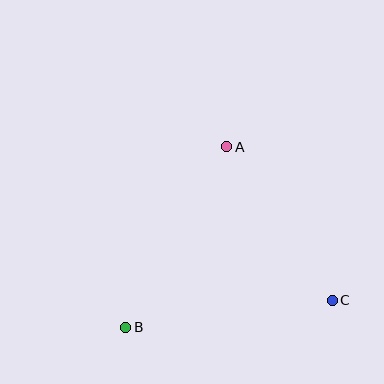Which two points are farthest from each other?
Points B and C are farthest from each other.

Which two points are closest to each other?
Points A and C are closest to each other.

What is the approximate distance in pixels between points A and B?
The distance between A and B is approximately 207 pixels.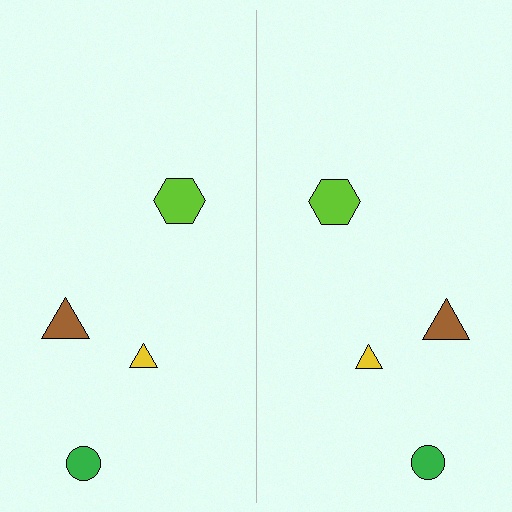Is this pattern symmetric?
Yes, this pattern has bilateral (reflection) symmetry.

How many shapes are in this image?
There are 8 shapes in this image.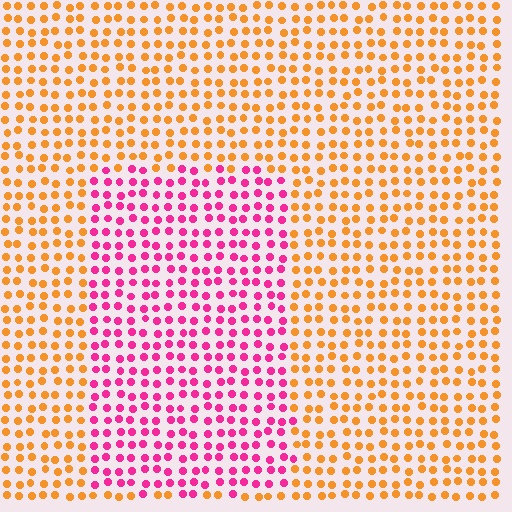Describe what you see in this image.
The image is filled with small orange elements in a uniform arrangement. A rectangle-shaped region is visible where the elements are tinted to a slightly different hue, forming a subtle color boundary.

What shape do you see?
I see a rectangle.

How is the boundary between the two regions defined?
The boundary is defined purely by a slight shift in hue (about 65 degrees). Spacing, size, and orientation are identical on both sides.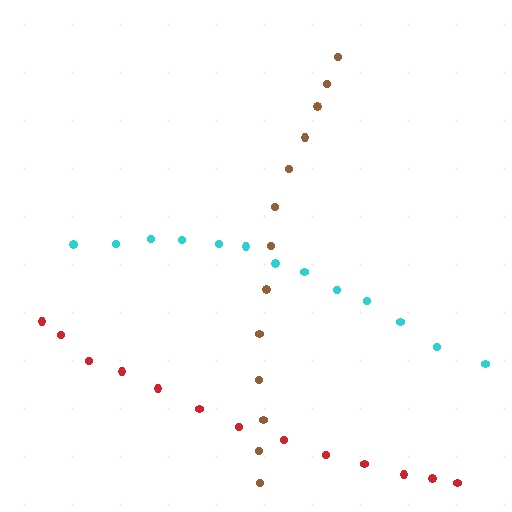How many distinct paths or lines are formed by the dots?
There are 3 distinct paths.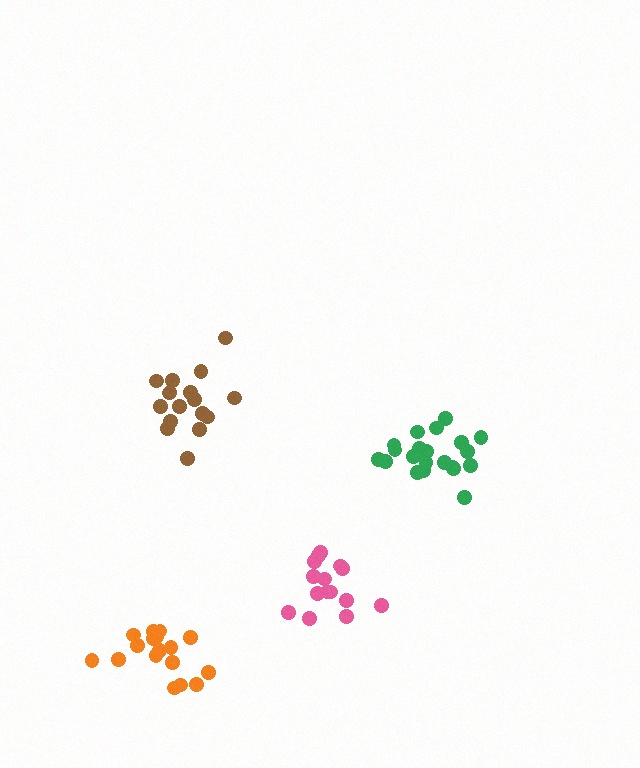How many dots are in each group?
Group 1: 17 dots, Group 2: 15 dots, Group 3: 21 dots, Group 4: 17 dots (70 total).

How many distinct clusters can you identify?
There are 4 distinct clusters.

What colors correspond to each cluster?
The clusters are colored: orange, pink, green, brown.